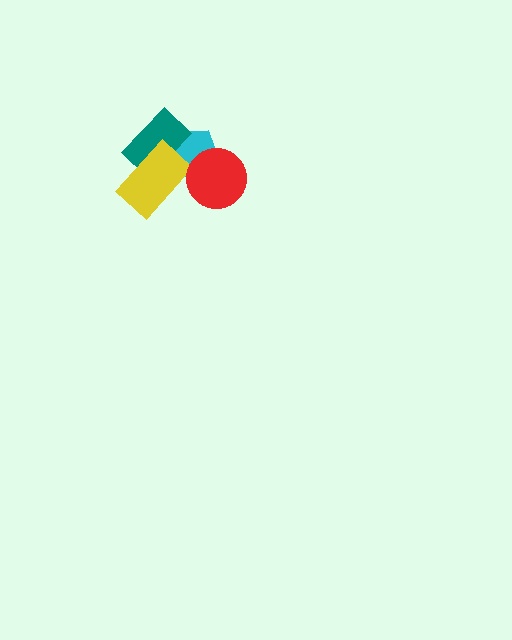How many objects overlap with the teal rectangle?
2 objects overlap with the teal rectangle.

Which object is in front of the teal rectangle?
The yellow rectangle is in front of the teal rectangle.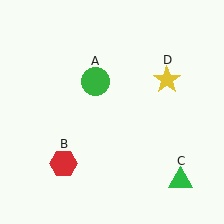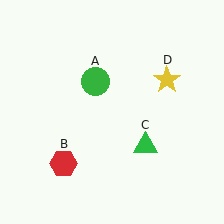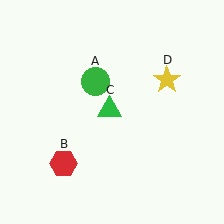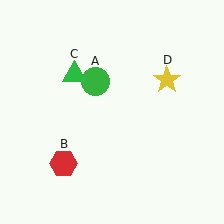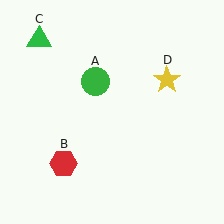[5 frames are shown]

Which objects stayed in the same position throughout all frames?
Green circle (object A) and red hexagon (object B) and yellow star (object D) remained stationary.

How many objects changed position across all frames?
1 object changed position: green triangle (object C).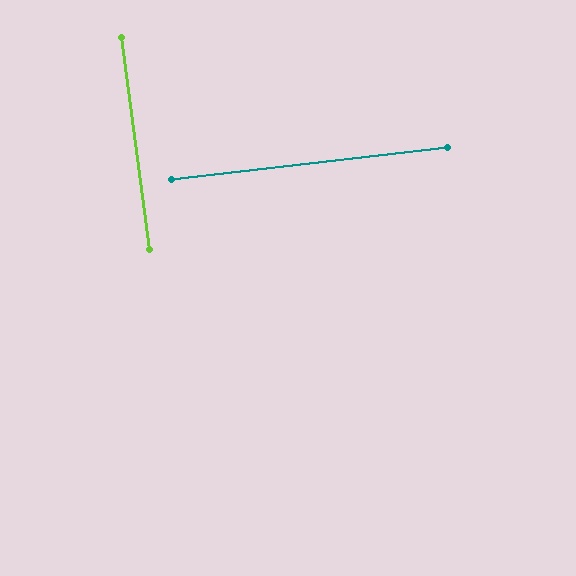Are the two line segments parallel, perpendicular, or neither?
Perpendicular — they meet at approximately 89°.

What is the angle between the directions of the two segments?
Approximately 89 degrees.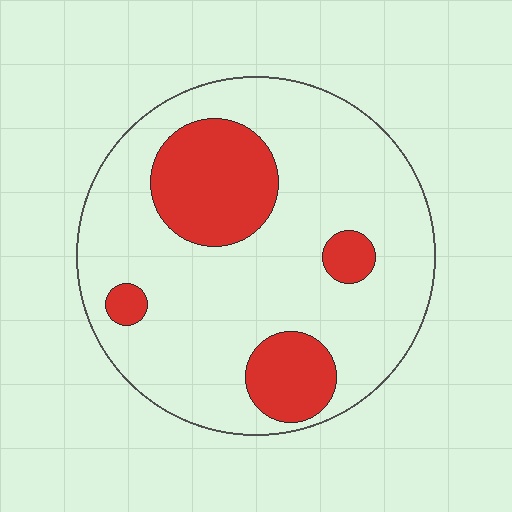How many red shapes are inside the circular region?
4.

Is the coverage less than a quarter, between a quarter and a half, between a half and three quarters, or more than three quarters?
Less than a quarter.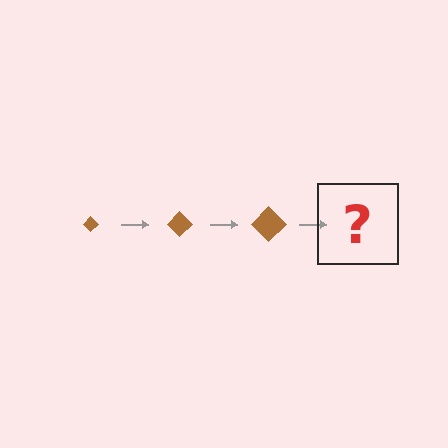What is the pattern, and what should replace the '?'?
The pattern is that the diamond gets progressively larger each step. The '?' should be a brown diamond, larger than the previous one.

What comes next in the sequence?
The next element should be a brown diamond, larger than the previous one.